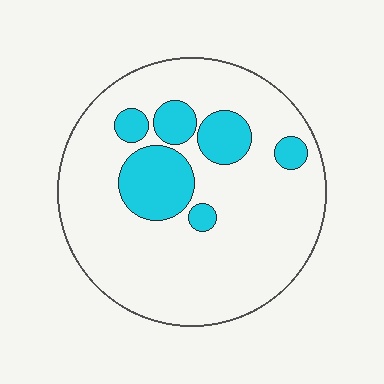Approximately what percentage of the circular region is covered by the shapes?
Approximately 20%.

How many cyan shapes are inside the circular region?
6.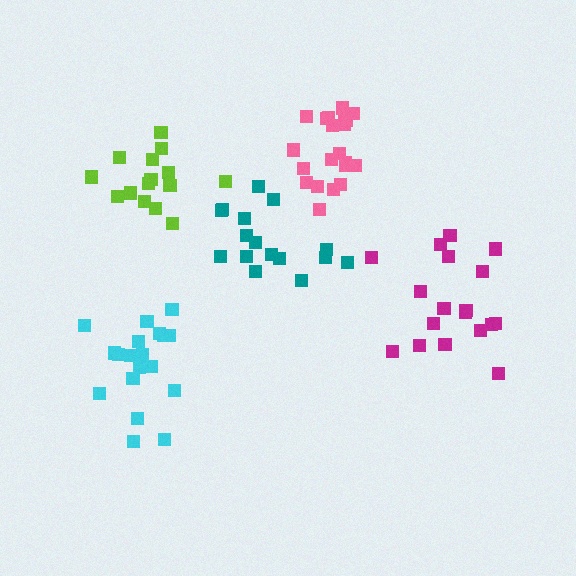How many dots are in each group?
Group 1: 15 dots, Group 2: 18 dots, Group 3: 19 dots, Group 4: 21 dots, Group 5: 16 dots (89 total).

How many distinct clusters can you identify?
There are 5 distinct clusters.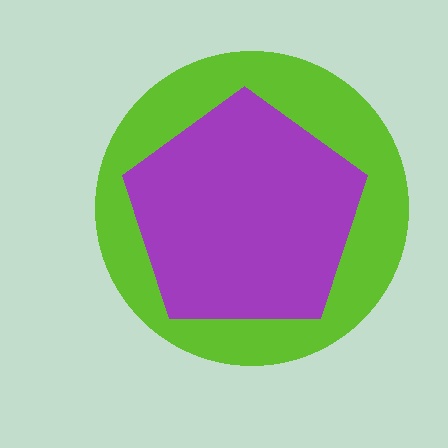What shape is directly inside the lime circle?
The purple pentagon.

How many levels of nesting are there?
2.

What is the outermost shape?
The lime circle.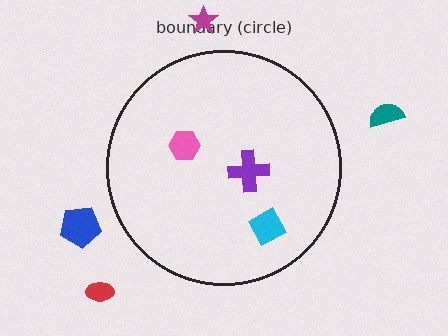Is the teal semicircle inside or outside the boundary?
Outside.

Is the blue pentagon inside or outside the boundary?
Outside.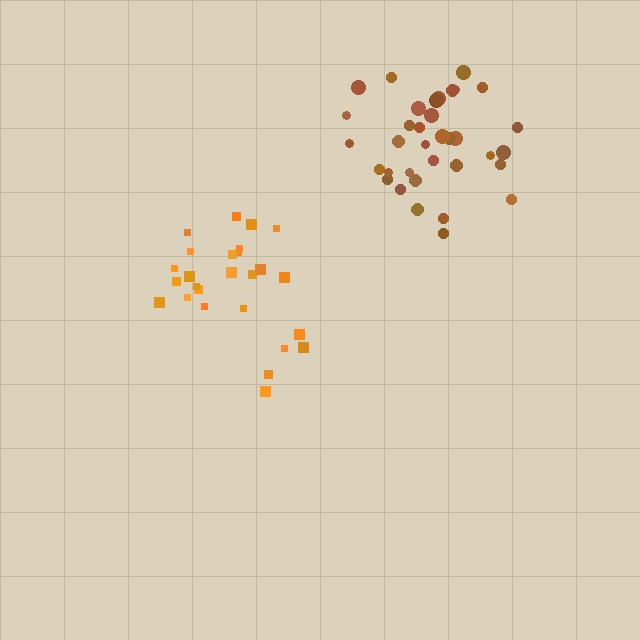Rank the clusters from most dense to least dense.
brown, orange.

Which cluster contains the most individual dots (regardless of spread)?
Brown (35).